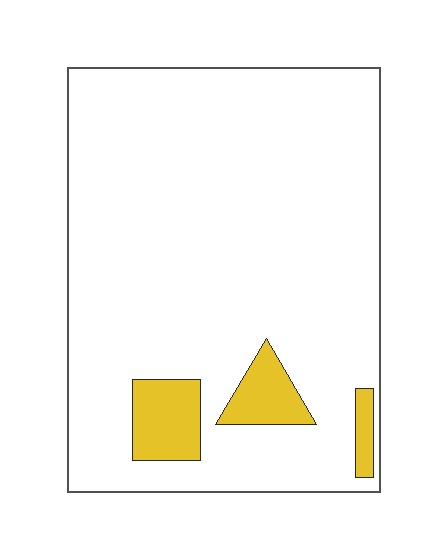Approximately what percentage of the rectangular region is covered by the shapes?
Approximately 10%.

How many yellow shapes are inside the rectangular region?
3.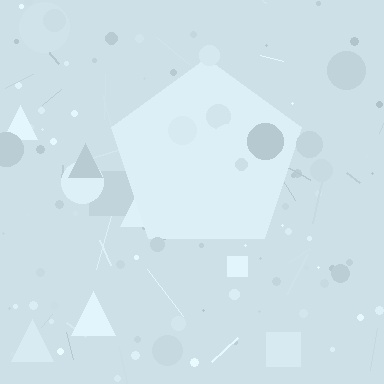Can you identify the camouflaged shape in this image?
The camouflaged shape is a pentagon.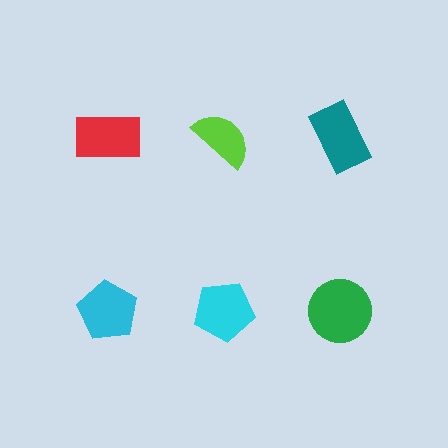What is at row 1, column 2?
A lime semicircle.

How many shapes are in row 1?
3 shapes.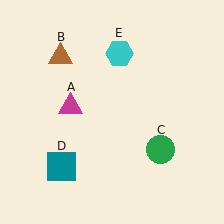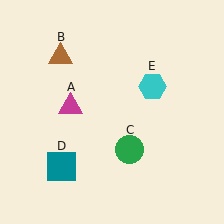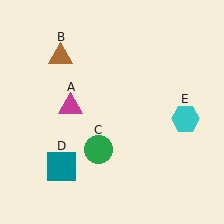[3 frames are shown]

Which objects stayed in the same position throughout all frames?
Magenta triangle (object A) and brown triangle (object B) and teal square (object D) remained stationary.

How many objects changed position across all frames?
2 objects changed position: green circle (object C), cyan hexagon (object E).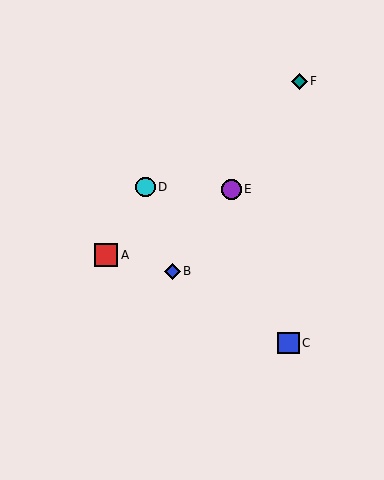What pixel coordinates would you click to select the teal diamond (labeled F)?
Click at (299, 81) to select the teal diamond F.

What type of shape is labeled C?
Shape C is a blue square.